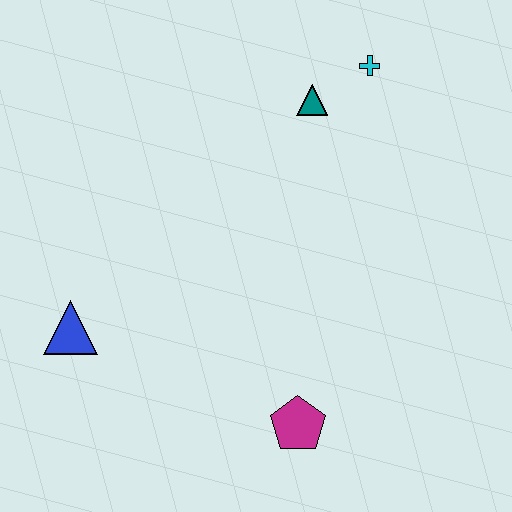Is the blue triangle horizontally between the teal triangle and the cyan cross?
No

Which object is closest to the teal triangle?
The cyan cross is closest to the teal triangle.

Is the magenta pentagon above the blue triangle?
No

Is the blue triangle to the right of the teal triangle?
No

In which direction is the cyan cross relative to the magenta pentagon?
The cyan cross is above the magenta pentagon.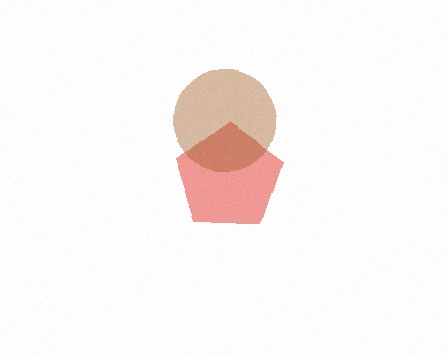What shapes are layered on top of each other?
The layered shapes are: a red pentagon, a brown circle.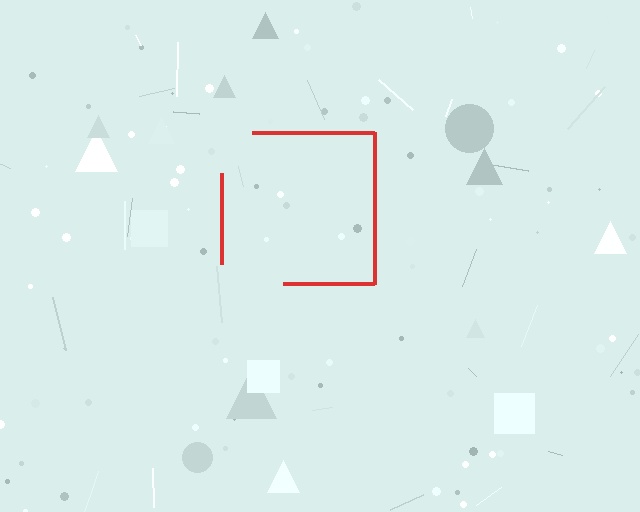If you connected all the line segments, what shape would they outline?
They would outline a square.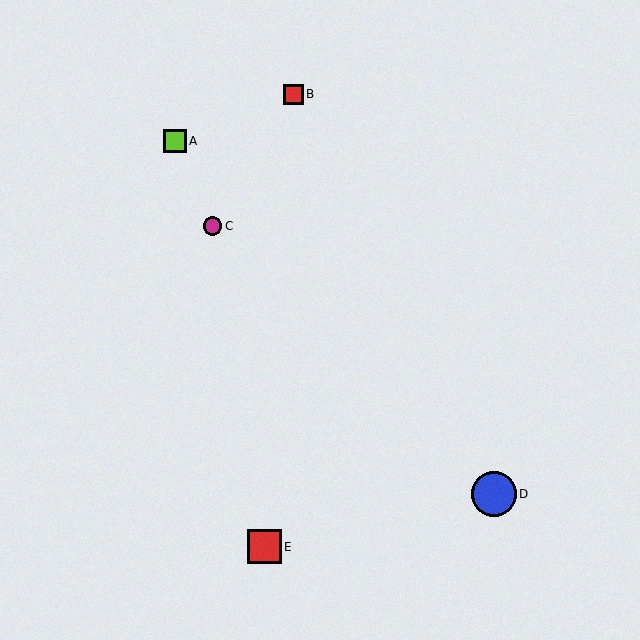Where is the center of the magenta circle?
The center of the magenta circle is at (213, 226).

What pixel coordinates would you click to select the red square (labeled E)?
Click at (264, 547) to select the red square E.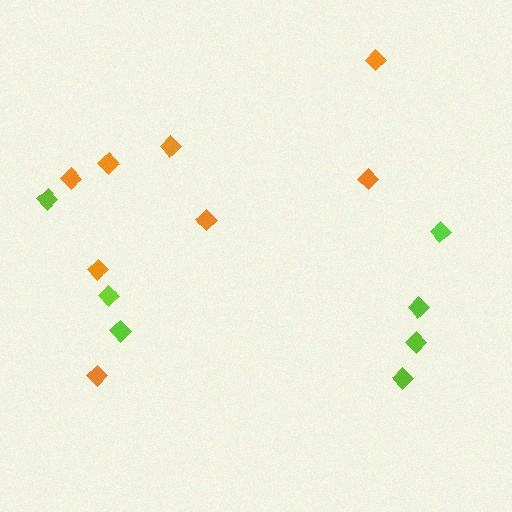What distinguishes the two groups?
There are 2 groups: one group of orange diamonds (8) and one group of lime diamonds (7).